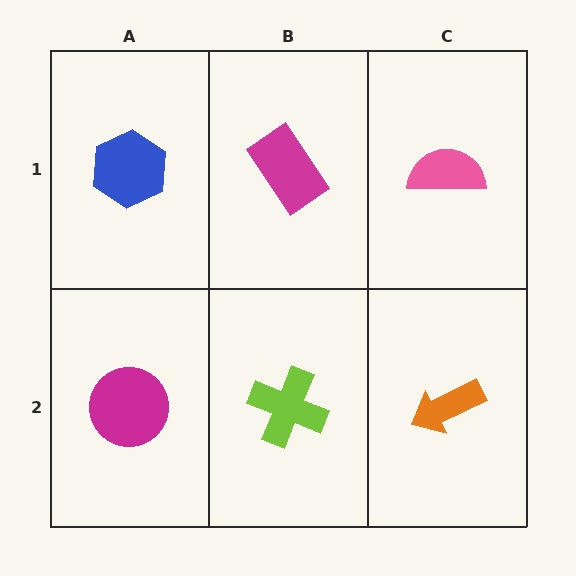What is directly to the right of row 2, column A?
A lime cross.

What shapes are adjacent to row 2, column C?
A pink semicircle (row 1, column C), a lime cross (row 2, column B).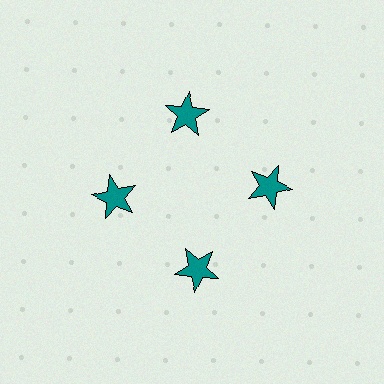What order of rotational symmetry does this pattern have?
This pattern has 4-fold rotational symmetry.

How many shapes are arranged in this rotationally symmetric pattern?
There are 4 shapes, arranged in 4 groups of 1.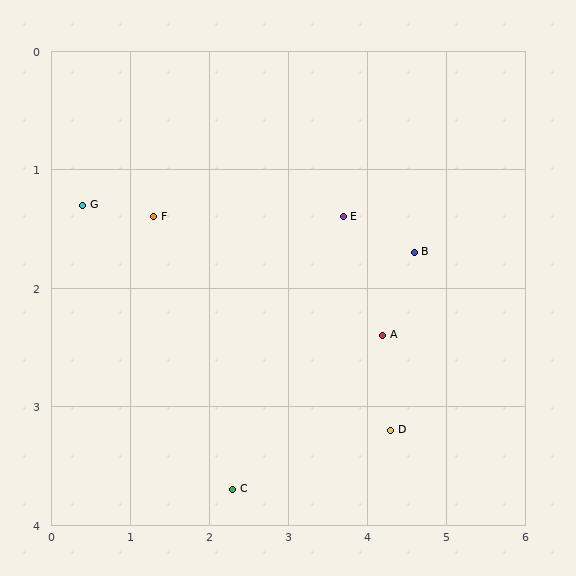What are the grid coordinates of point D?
Point D is at approximately (4.3, 3.2).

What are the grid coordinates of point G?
Point G is at approximately (0.4, 1.3).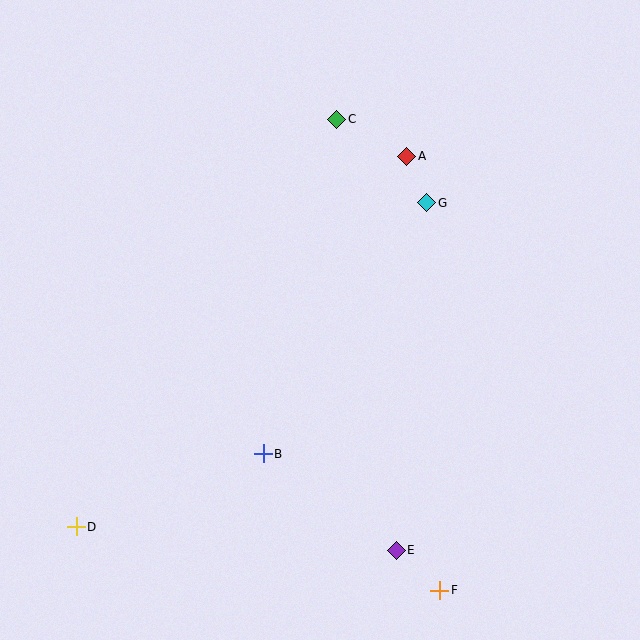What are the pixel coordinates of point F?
Point F is at (440, 590).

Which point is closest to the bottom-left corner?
Point D is closest to the bottom-left corner.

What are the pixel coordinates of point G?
Point G is at (427, 203).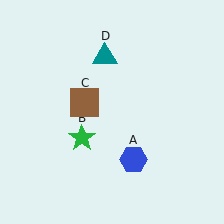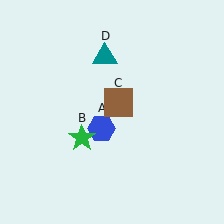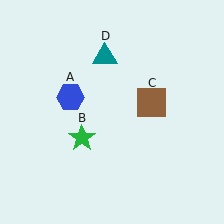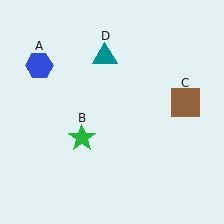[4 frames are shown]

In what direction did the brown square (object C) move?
The brown square (object C) moved right.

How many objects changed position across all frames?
2 objects changed position: blue hexagon (object A), brown square (object C).